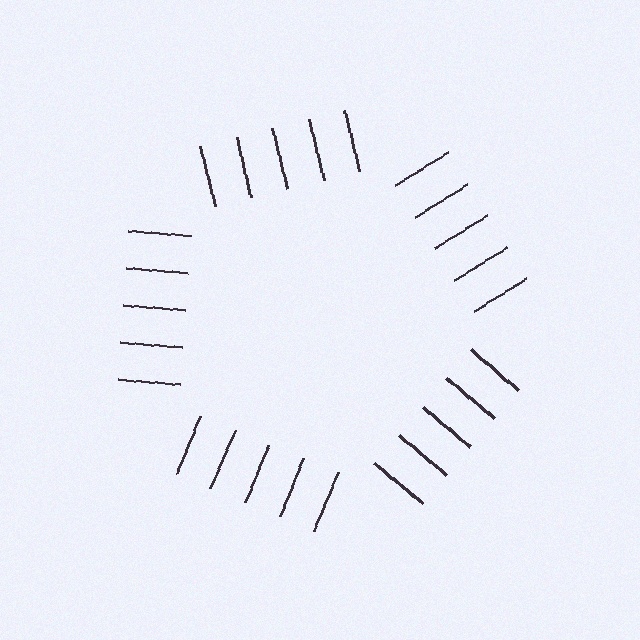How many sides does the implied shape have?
5 sides — the line-ends trace a pentagon.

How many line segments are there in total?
25 — 5 along each of the 5 edges.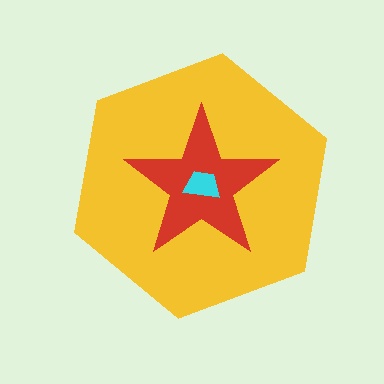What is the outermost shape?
The yellow hexagon.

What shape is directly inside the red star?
The cyan trapezoid.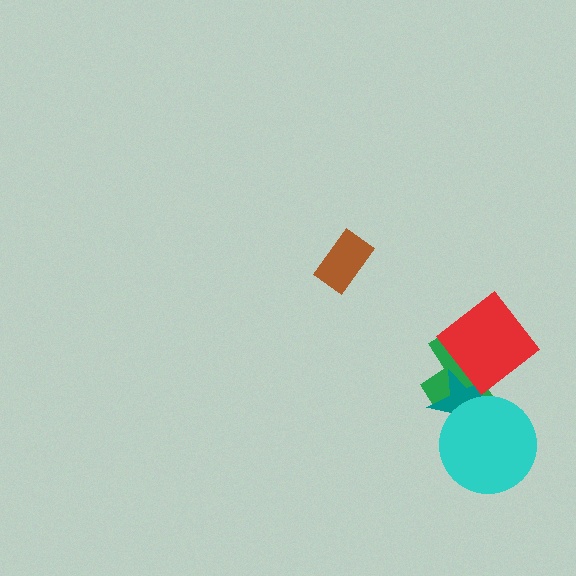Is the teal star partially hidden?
Yes, it is partially covered by another shape.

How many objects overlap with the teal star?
3 objects overlap with the teal star.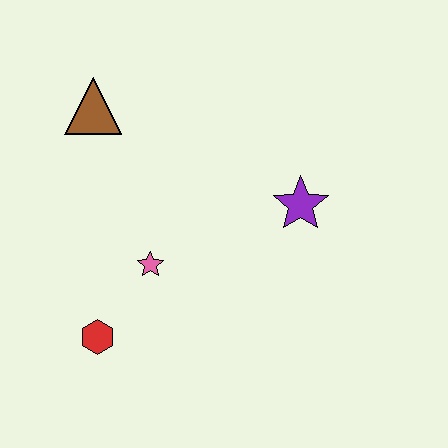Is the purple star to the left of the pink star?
No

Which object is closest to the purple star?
The pink star is closest to the purple star.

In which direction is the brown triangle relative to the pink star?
The brown triangle is above the pink star.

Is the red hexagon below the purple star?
Yes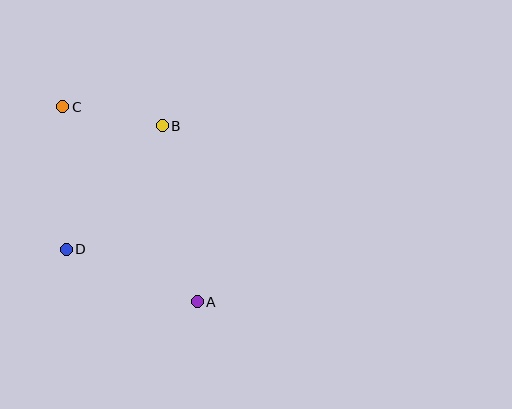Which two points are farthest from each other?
Points A and C are farthest from each other.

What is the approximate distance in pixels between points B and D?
The distance between B and D is approximately 156 pixels.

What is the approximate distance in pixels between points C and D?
The distance between C and D is approximately 143 pixels.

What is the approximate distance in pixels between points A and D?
The distance between A and D is approximately 141 pixels.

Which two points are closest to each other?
Points B and C are closest to each other.